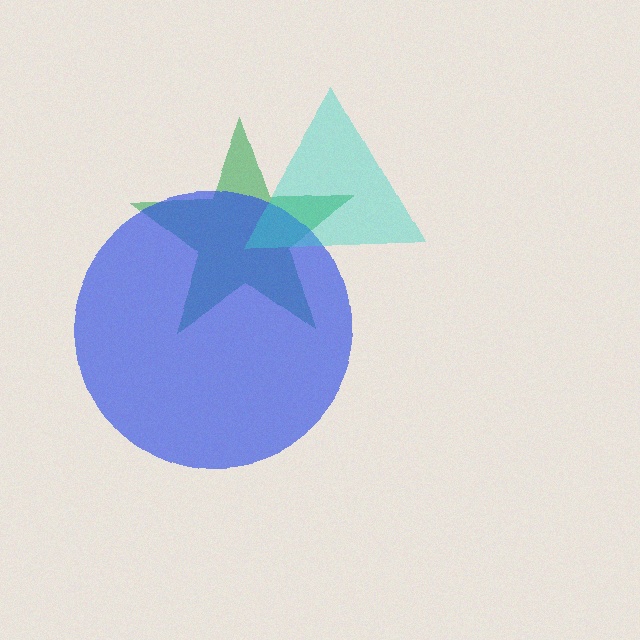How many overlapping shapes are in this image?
There are 3 overlapping shapes in the image.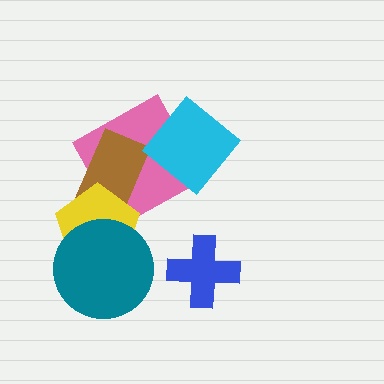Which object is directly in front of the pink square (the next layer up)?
The brown rectangle is directly in front of the pink square.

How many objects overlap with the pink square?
3 objects overlap with the pink square.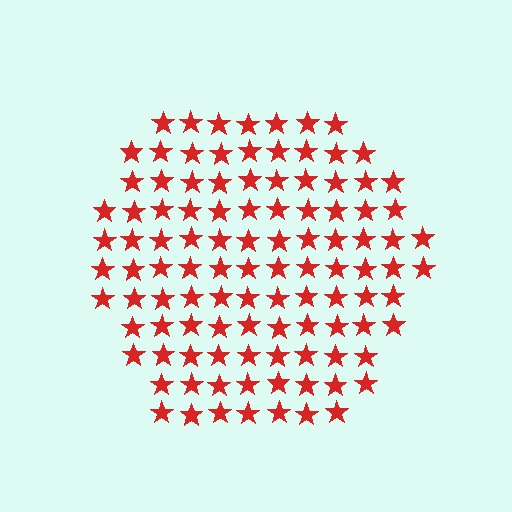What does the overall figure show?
The overall figure shows a hexagon.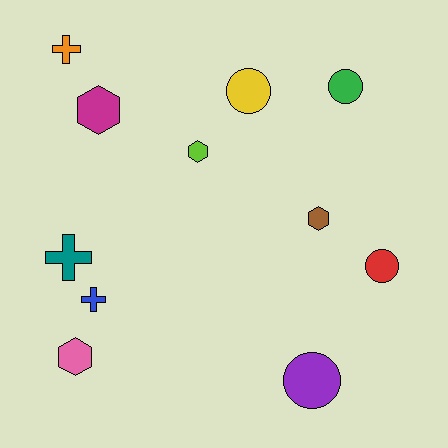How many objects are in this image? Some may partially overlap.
There are 11 objects.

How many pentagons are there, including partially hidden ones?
There are no pentagons.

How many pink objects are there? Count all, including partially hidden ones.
There is 1 pink object.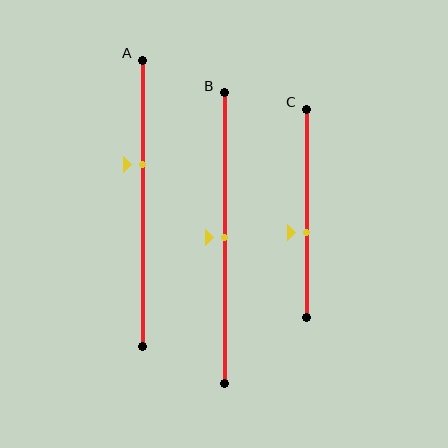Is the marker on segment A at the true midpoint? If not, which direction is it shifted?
No, the marker on segment A is shifted upward by about 13% of the segment length.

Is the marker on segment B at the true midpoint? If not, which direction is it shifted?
Yes, the marker on segment B is at the true midpoint.